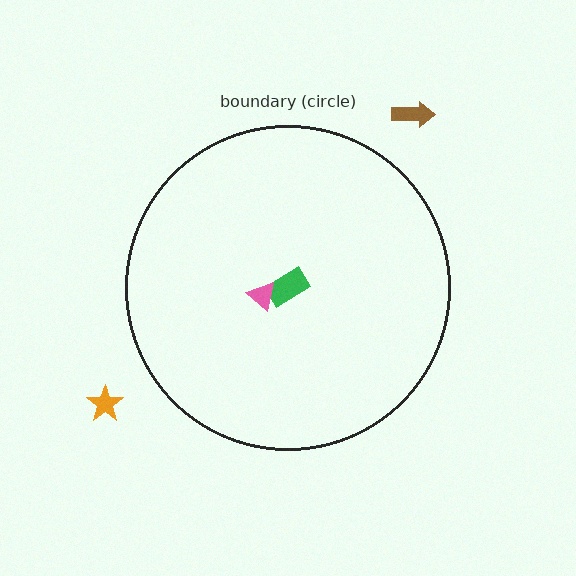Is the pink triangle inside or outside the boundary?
Inside.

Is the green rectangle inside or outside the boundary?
Inside.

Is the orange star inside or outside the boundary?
Outside.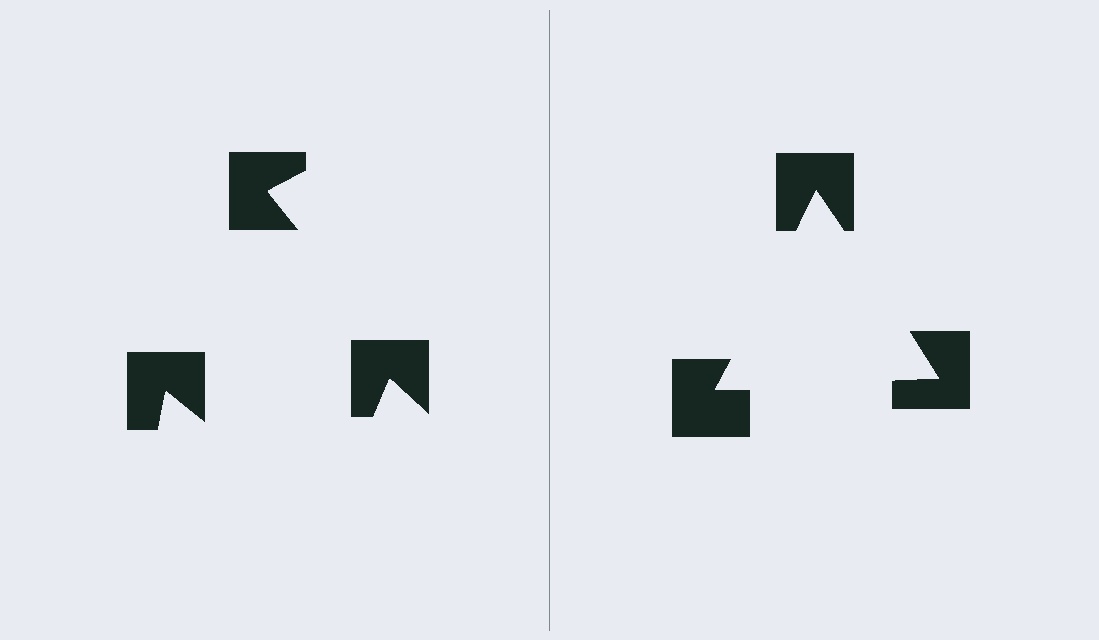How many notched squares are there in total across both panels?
6 — 3 on each side.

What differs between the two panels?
The notched squares are positioned identically on both sides; only the wedge orientations differ. On the right they align to a triangle; on the left they are misaligned.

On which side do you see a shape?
An illusory triangle appears on the right side. On the left side the wedge cuts are rotated, so no coherent shape forms.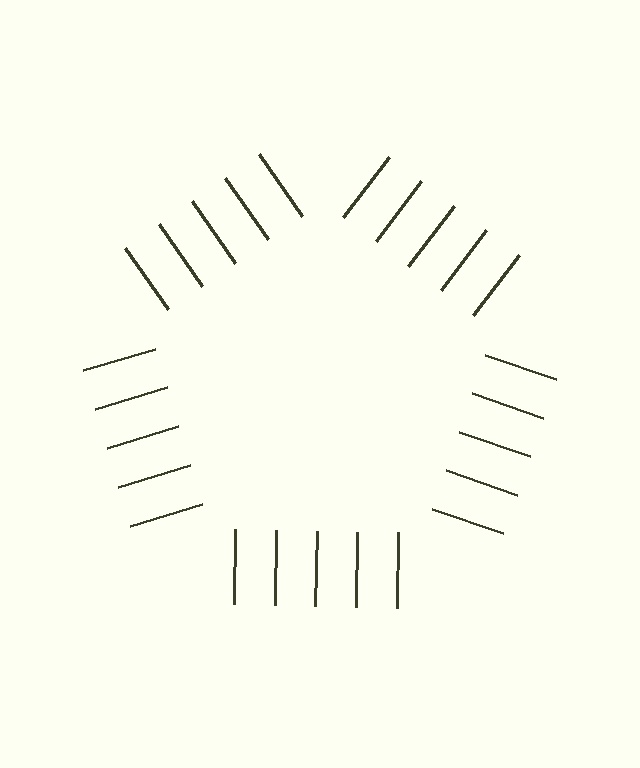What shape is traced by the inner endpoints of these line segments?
An illusory pentagon — the line segments terminate on its edges but no continuous stroke is drawn.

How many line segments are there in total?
25 — 5 along each of the 5 edges.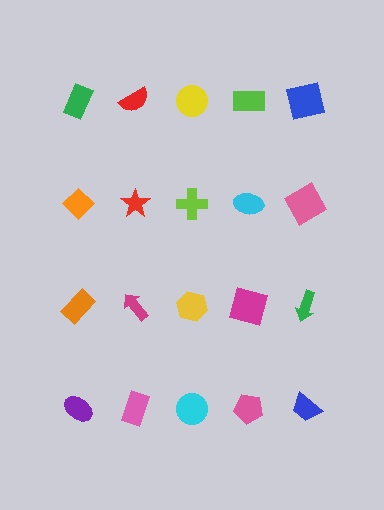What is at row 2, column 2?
A red star.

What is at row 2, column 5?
A pink diamond.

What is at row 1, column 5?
A blue square.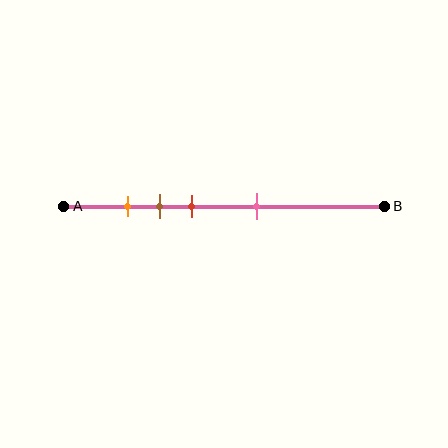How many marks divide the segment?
There are 4 marks dividing the segment.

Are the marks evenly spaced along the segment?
No, the marks are not evenly spaced.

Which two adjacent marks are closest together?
The orange and brown marks are the closest adjacent pair.